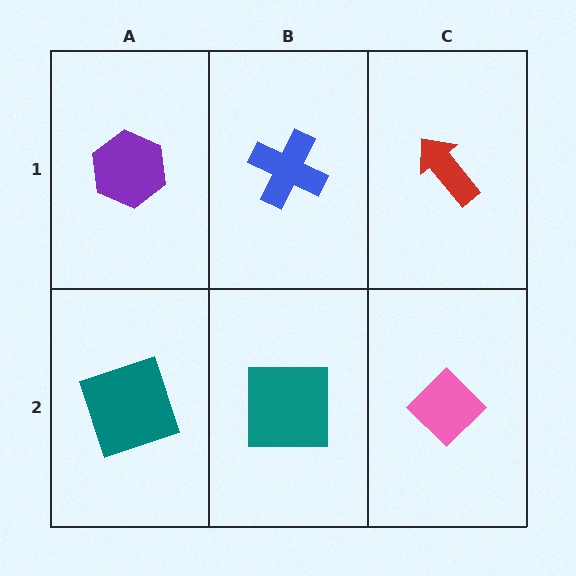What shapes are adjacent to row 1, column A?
A teal square (row 2, column A), a blue cross (row 1, column B).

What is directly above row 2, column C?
A red arrow.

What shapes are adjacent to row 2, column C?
A red arrow (row 1, column C), a teal square (row 2, column B).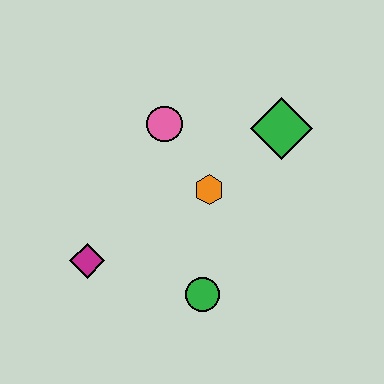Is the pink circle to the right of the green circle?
No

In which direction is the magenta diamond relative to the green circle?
The magenta diamond is to the left of the green circle.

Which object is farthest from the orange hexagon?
The magenta diamond is farthest from the orange hexagon.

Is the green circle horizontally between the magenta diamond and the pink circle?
No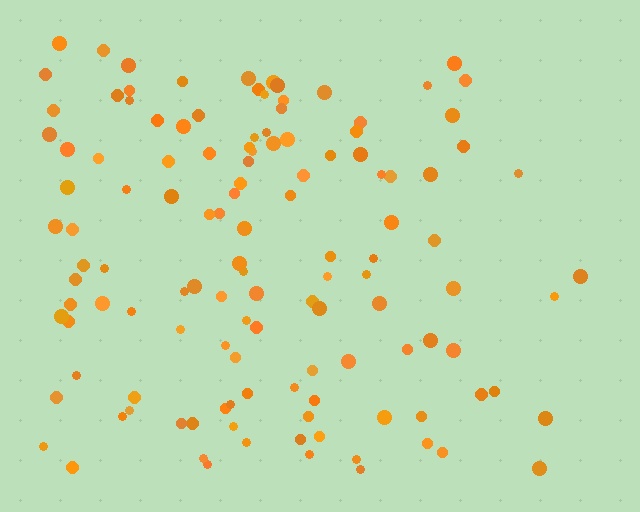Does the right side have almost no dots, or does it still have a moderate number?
Still a moderate number, just noticeably fewer than the left.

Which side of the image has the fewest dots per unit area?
The right.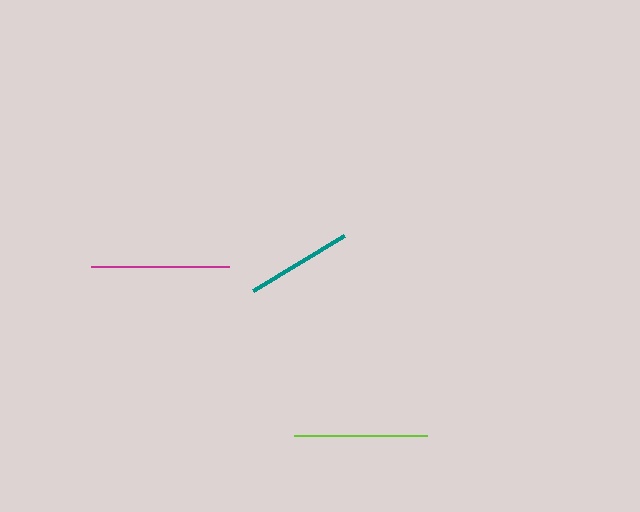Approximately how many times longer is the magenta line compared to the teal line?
The magenta line is approximately 1.3 times the length of the teal line.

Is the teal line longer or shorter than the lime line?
The lime line is longer than the teal line.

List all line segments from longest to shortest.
From longest to shortest: magenta, lime, teal.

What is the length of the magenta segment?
The magenta segment is approximately 139 pixels long.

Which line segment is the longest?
The magenta line is the longest at approximately 139 pixels.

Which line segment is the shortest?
The teal line is the shortest at approximately 107 pixels.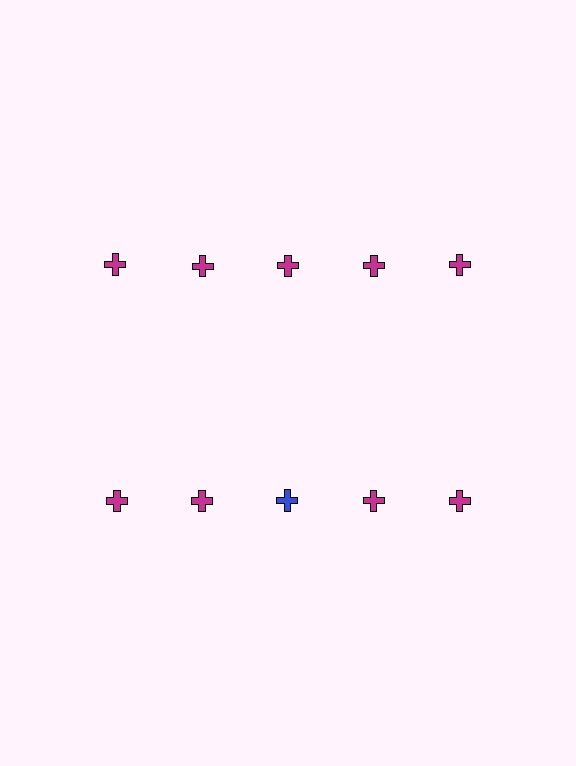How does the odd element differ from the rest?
It has a different color: blue instead of magenta.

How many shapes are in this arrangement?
There are 10 shapes arranged in a grid pattern.